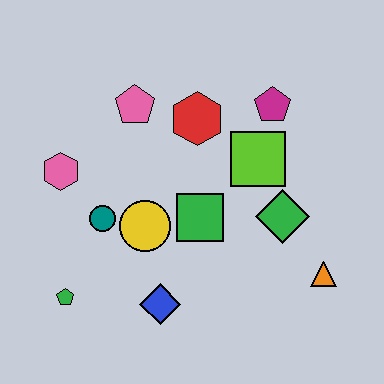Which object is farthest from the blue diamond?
The magenta pentagon is farthest from the blue diamond.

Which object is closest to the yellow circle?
The teal circle is closest to the yellow circle.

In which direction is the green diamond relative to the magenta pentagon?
The green diamond is below the magenta pentagon.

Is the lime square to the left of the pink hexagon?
No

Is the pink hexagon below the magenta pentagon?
Yes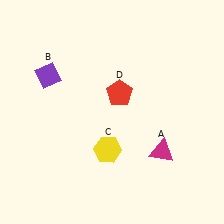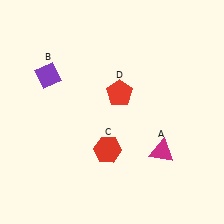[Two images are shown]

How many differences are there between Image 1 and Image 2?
There is 1 difference between the two images.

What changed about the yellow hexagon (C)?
In Image 1, C is yellow. In Image 2, it changed to red.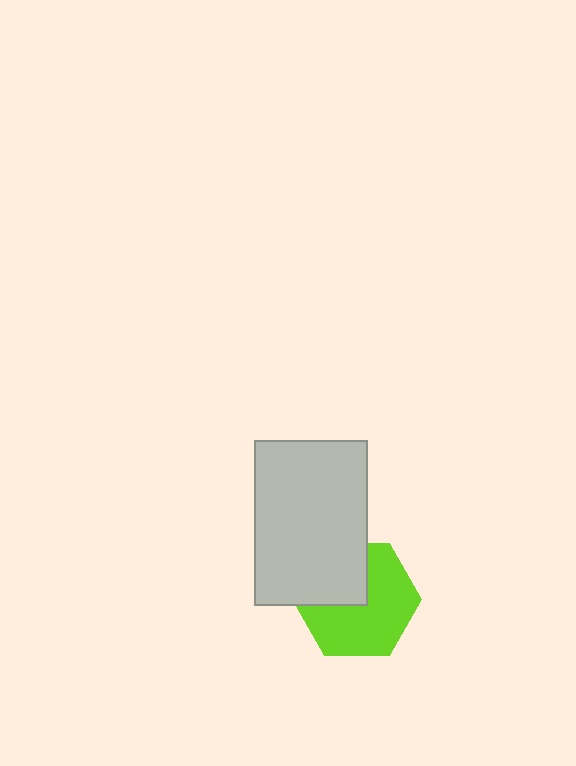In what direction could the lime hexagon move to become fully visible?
The lime hexagon could move toward the lower-right. That would shift it out from behind the light gray rectangle entirely.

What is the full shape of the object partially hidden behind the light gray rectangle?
The partially hidden object is a lime hexagon.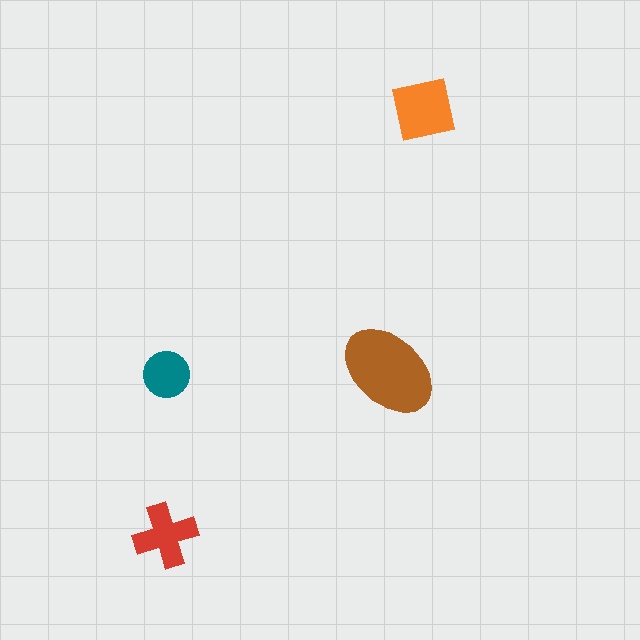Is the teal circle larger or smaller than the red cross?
Smaller.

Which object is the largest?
The brown ellipse.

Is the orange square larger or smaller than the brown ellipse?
Smaller.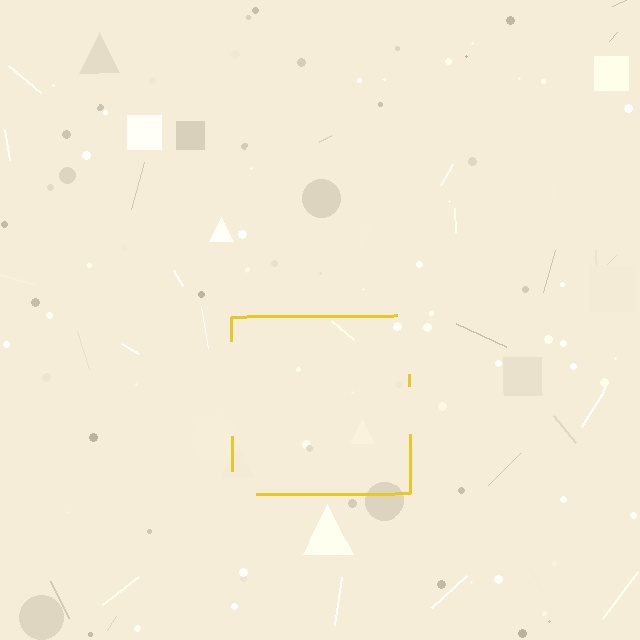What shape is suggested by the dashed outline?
The dashed outline suggests a square.